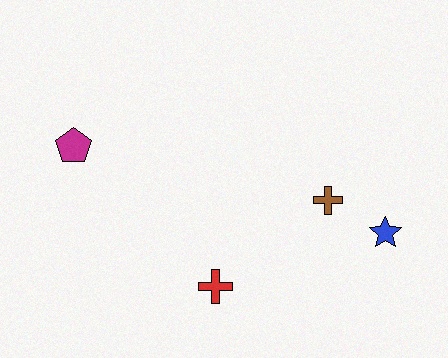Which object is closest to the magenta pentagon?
The red cross is closest to the magenta pentagon.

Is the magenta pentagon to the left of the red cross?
Yes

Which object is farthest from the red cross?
The magenta pentagon is farthest from the red cross.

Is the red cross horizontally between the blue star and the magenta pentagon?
Yes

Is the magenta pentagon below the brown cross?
No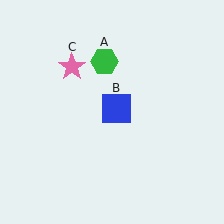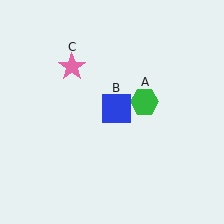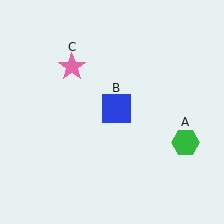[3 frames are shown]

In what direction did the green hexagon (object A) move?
The green hexagon (object A) moved down and to the right.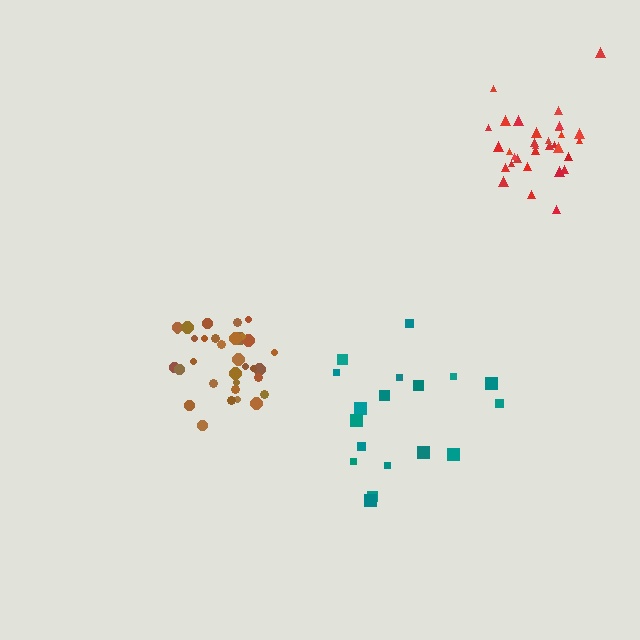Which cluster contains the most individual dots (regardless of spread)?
Brown (33).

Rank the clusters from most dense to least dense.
red, brown, teal.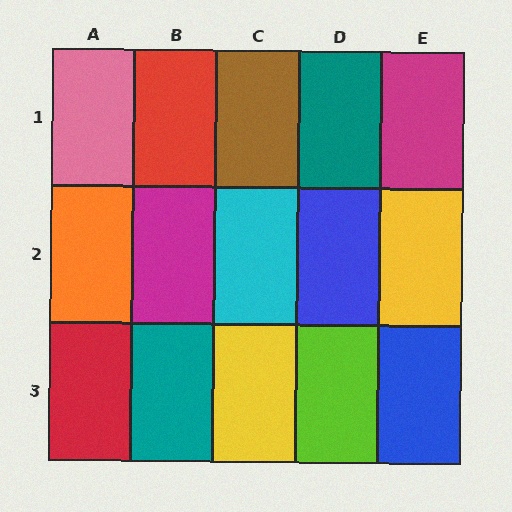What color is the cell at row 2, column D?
Blue.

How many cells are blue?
2 cells are blue.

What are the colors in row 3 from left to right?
Red, teal, yellow, lime, blue.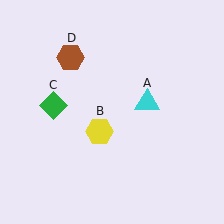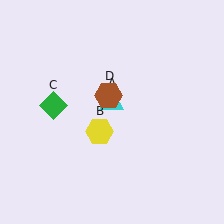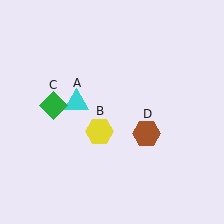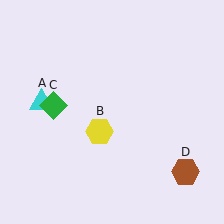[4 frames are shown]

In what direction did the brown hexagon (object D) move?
The brown hexagon (object D) moved down and to the right.